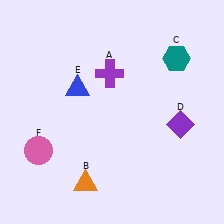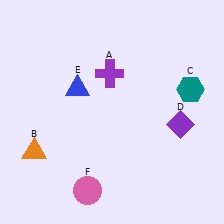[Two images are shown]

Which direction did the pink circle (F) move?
The pink circle (F) moved right.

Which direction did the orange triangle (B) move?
The orange triangle (B) moved left.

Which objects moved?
The objects that moved are: the orange triangle (B), the teal hexagon (C), the pink circle (F).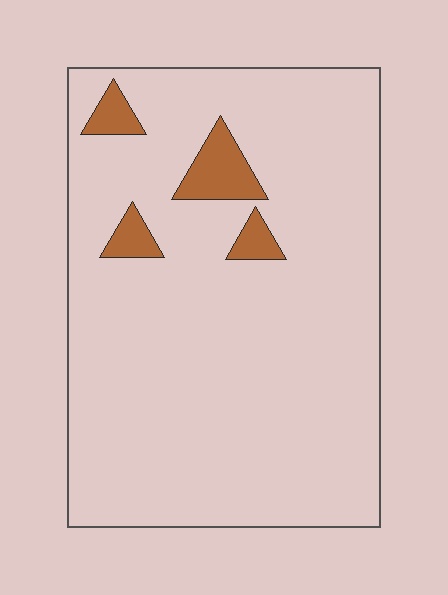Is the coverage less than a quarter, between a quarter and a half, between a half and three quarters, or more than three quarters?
Less than a quarter.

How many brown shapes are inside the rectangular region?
4.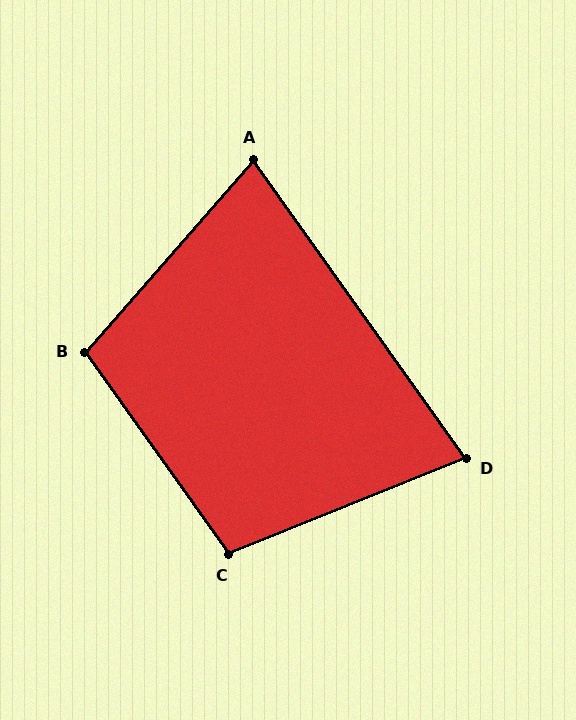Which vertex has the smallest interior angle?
A, at approximately 77 degrees.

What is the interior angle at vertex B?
Approximately 103 degrees (obtuse).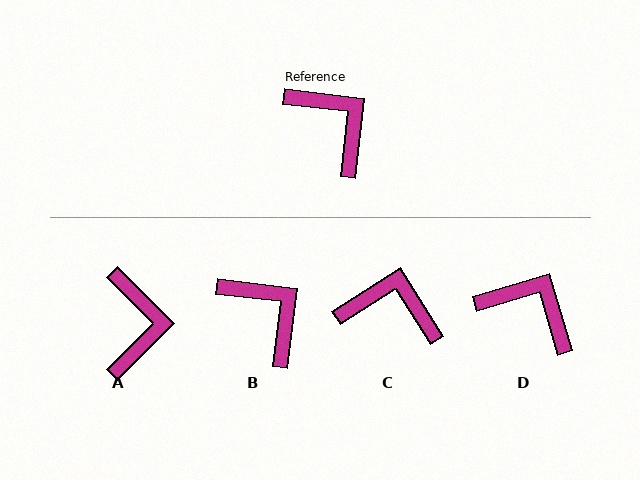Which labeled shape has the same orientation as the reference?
B.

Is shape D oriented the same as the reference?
No, it is off by about 23 degrees.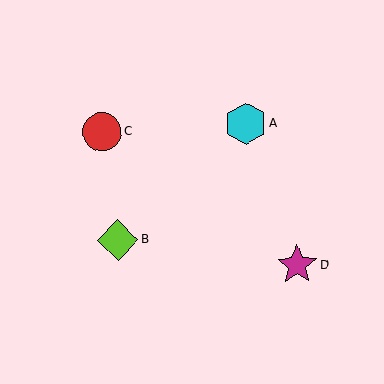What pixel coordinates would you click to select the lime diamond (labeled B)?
Click at (118, 240) to select the lime diamond B.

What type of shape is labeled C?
Shape C is a red circle.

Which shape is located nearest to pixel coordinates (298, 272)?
The magenta star (labeled D) at (297, 265) is nearest to that location.